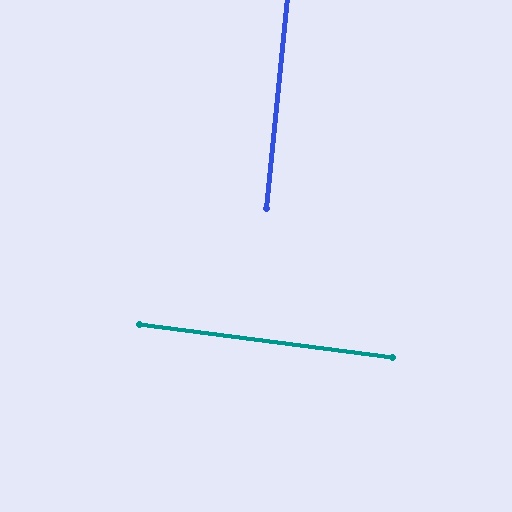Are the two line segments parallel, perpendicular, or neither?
Perpendicular — they meet at approximately 88°.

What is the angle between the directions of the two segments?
Approximately 88 degrees.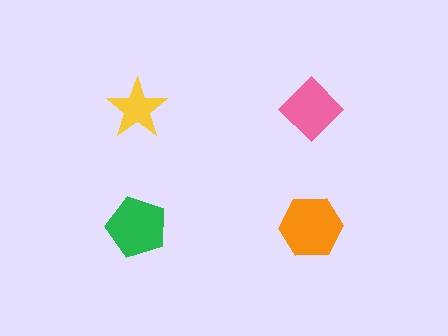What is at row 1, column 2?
A pink diamond.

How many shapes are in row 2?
2 shapes.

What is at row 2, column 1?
A green pentagon.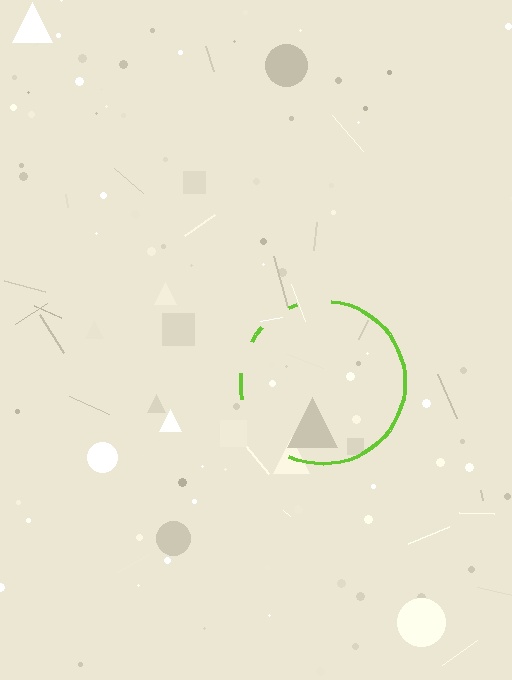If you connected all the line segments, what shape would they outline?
They would outline a circle.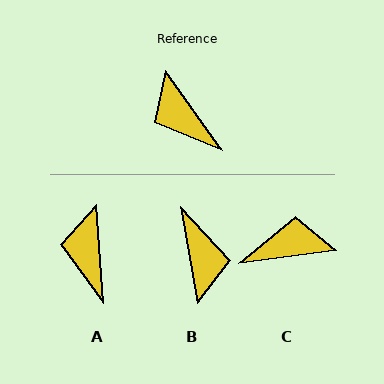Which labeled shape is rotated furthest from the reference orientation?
B, about 155 degrees away.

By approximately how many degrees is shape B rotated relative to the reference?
Approximately 155 degrees counter-clockwise.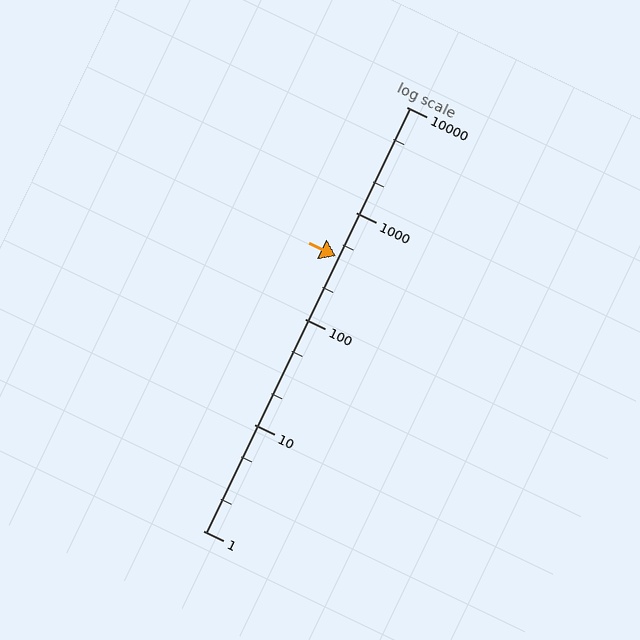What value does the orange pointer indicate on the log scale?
The pointer indicates approximately 390.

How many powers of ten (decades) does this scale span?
The scale spans 4 decades, from 1 to 10000.